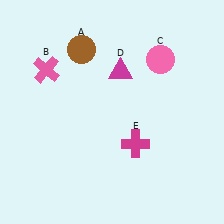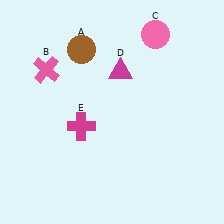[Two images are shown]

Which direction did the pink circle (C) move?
The pink circle (C) moved up.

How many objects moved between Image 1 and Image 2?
2 objects moved between the two images.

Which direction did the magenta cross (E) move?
The magenta cross (E) moved left.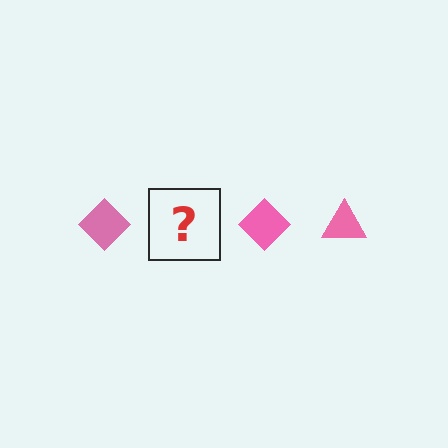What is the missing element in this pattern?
The missing element is a pink triangle.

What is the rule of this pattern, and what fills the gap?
The rule is that the pattern cycles through diamond, triangle shapes in pink. The gap should be filled with a pink triangle.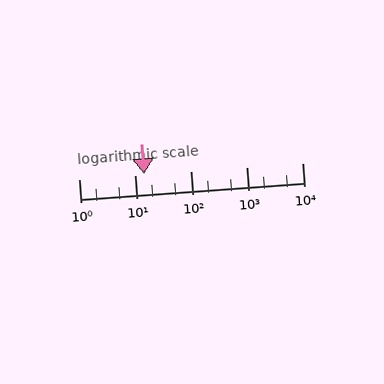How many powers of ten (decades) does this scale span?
The scale spans 4 decades, from 1 to 10000.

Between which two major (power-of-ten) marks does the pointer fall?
The pointer is between 10 and 100.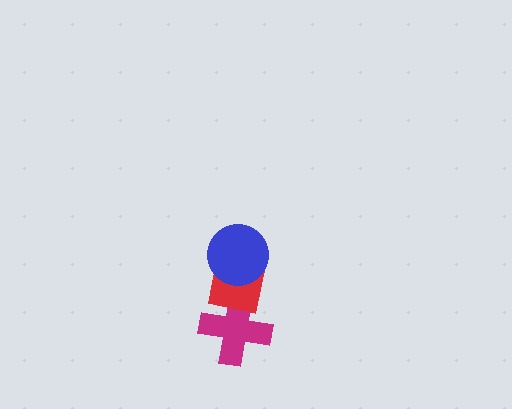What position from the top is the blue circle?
The blue circle is 1st from the top.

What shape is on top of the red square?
The blue circle is on top of the red square.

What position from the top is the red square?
The red square is 2nd from the top.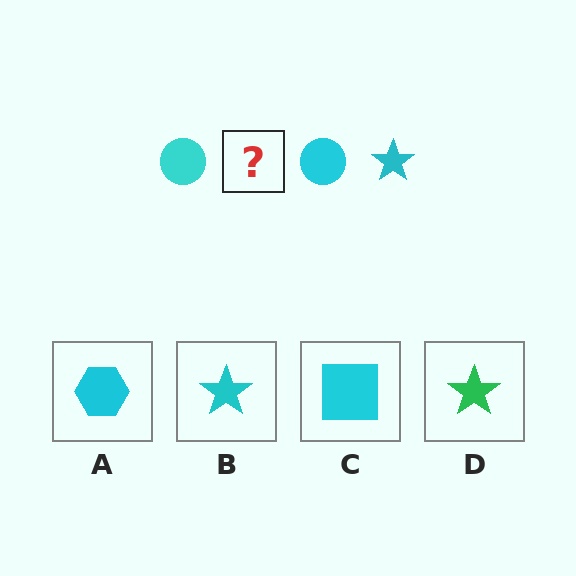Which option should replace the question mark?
Option B.